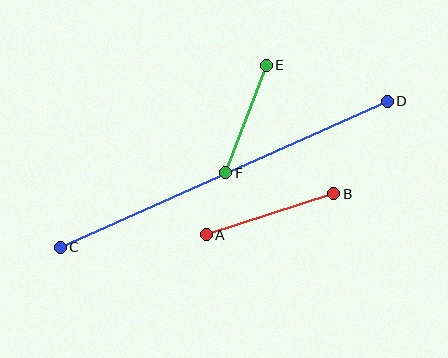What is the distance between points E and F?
The distance is approximately 115 pixels.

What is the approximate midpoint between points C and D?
The midpoint is at approximately (224, 174) pixels.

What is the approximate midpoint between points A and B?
The midpoint is at approximately (270, 214) pixels.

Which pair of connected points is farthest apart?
Points C and D are farthest apart.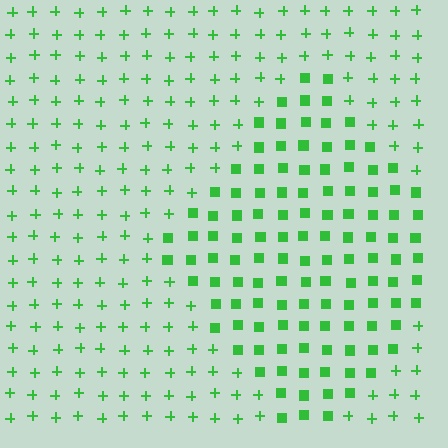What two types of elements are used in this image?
The image uses squares inside the diamond region and plus signs outside it.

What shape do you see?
I see a diamond.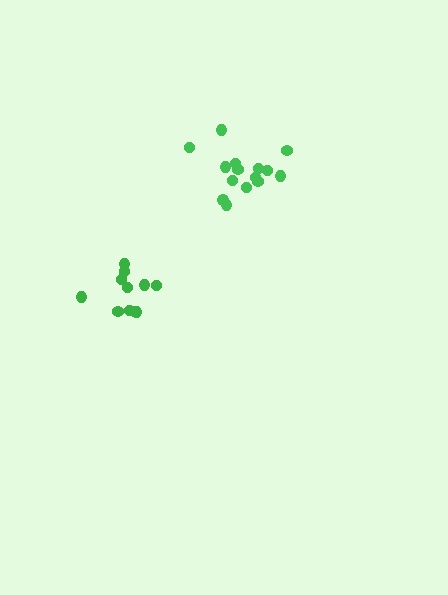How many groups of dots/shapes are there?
There are 2 groups.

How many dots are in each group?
Group 1: 11 dots, Group 2: 15 dots (26 total).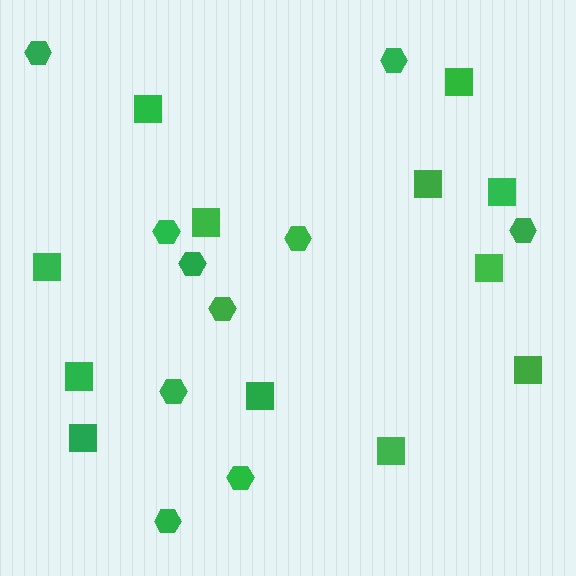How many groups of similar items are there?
There are 2 groups: one group of hexagons (10) and one group of squares (12).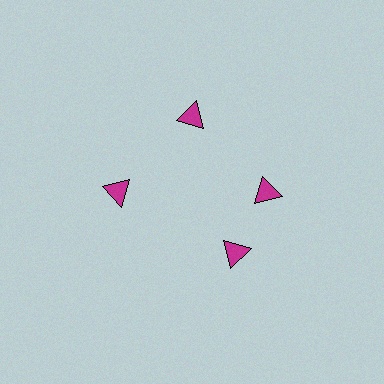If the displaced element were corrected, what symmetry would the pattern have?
It would have 4-fold rotational symmetry — the pattern would map onto itself every 90 degrees.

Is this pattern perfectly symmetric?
No. The 4 magenta triangles are arranged in a ring, but one element near the 6 o'clock position is rotated out of alignment along the ring, breaking the 4-fold rotational symmetry.